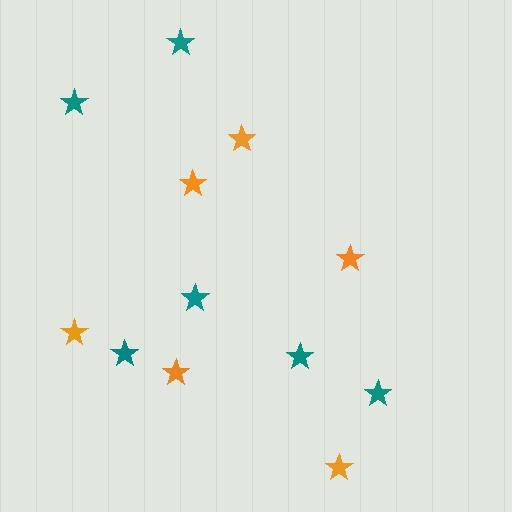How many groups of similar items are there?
There are 2 groups: one group of teal stars (6) and one group of orange stars (6).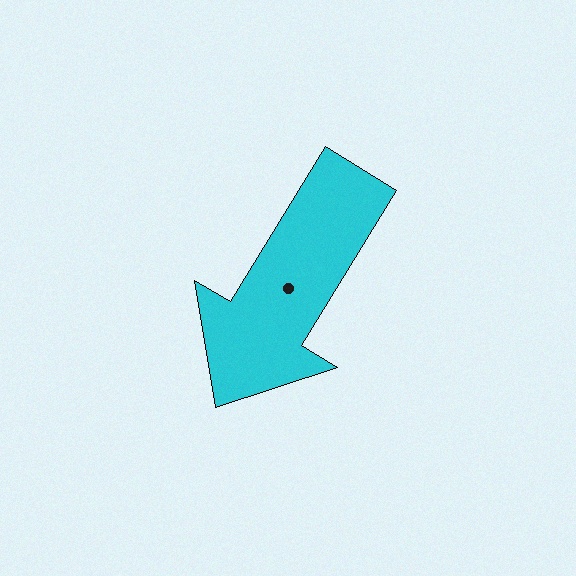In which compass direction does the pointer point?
Southwest.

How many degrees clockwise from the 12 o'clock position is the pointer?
Approximately 211 degrees.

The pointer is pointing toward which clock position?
Roughly 7 o'clock.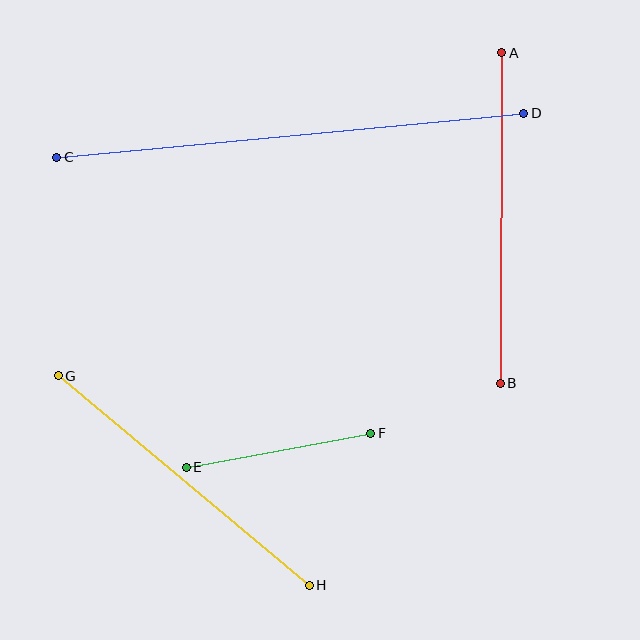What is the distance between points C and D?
The distance is approximately 469 pixels.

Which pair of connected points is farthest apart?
Points C and D are farthest apart.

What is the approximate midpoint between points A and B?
The midpoint is at approximately (501, 218) pixels.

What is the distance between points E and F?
The distance is approximately 187 pixels.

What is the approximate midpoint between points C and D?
The midpoint is at approximately (290, 135) pixels.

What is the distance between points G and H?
The distance is approximately 327 pixels.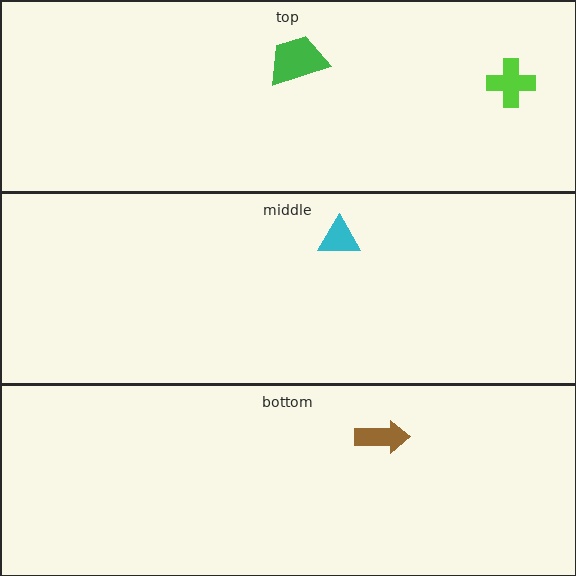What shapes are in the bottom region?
The brown arrow.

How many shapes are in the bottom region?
1.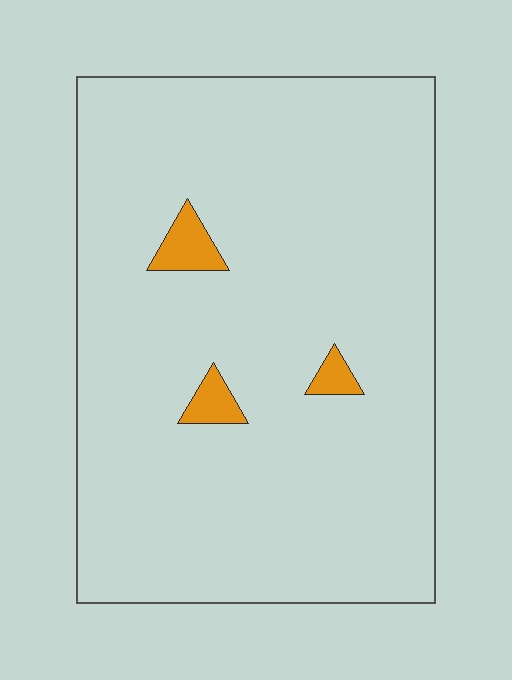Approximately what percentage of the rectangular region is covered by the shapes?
Approximately 5%.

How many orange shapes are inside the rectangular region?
3.